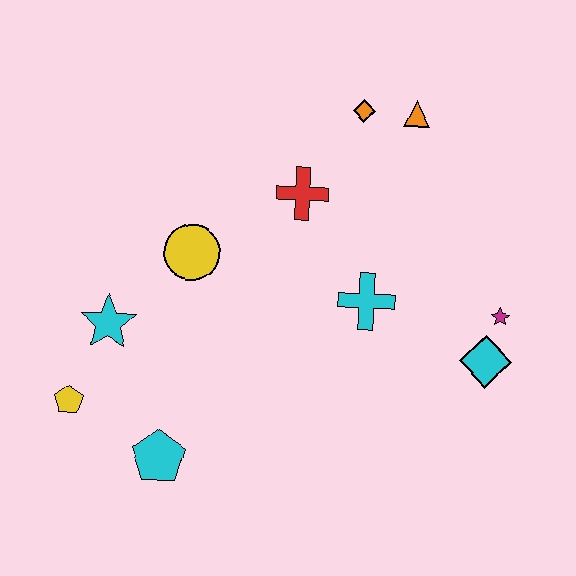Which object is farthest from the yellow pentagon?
The orange triangle is farthest from the yellow pentagon.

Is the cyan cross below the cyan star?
No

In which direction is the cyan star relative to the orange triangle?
The cyan star is to the left of the orange triangle.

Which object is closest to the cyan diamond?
The magenta star is closest to the cyan diamond.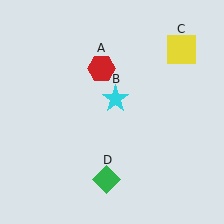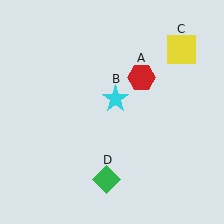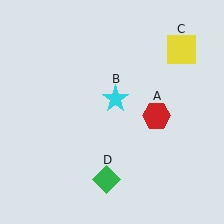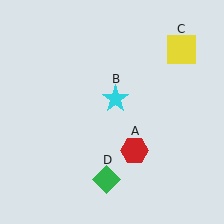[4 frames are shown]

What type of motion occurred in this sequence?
The red hexagon (object A) rotated clockwise around the center of the scene.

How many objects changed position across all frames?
1 object changed position: red hexagon (object A).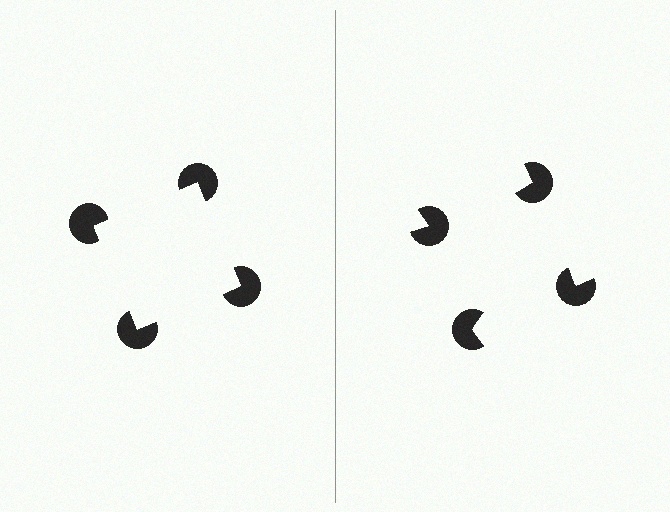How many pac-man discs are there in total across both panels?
8 — 4 on each side.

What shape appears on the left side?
An illusory square.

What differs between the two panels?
The pac-man discs are positioned identically on both sides; only the wedge orientations differ. On the left they align to a square; on the right they are misaligned.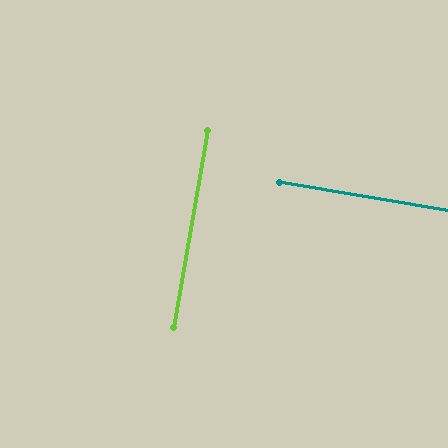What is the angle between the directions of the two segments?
Approximately 90 degrees.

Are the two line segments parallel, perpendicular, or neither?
Perpendicular — they meet at approximately 90°.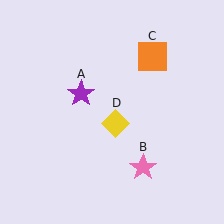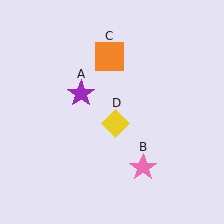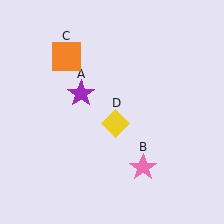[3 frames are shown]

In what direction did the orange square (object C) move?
The orange square (object C) moved left.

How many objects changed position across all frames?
1 object changed position: orange square (object C).